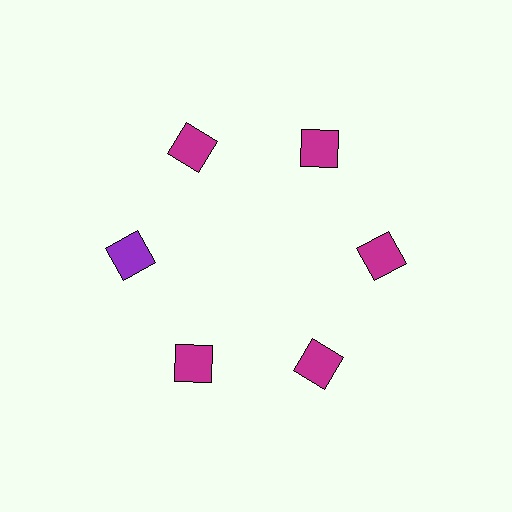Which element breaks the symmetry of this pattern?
The purple square at roughly the 9 o'clock position breaks the symmetry. All other shapes are magenta squares.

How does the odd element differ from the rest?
It has a different color: purple instead of magenta.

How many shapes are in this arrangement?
There are 6 shapes arranged in a ring pattern.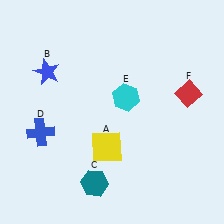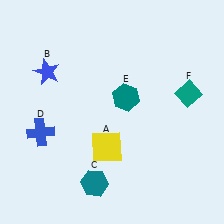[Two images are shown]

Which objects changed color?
E changed from cyan to teal. F changed from red to teal.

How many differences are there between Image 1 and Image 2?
There are 2 differences between the two images.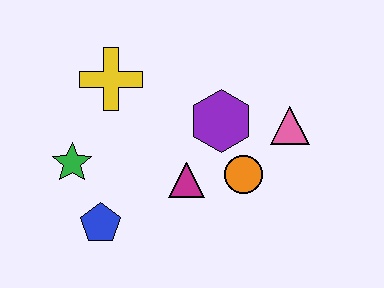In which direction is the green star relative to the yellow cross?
The green star is below the yellow cross.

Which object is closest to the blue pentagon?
The green star is closest to the blue pentagon.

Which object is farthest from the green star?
The pink triangle is farthest from the green star.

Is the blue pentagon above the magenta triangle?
No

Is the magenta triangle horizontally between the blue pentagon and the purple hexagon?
Yes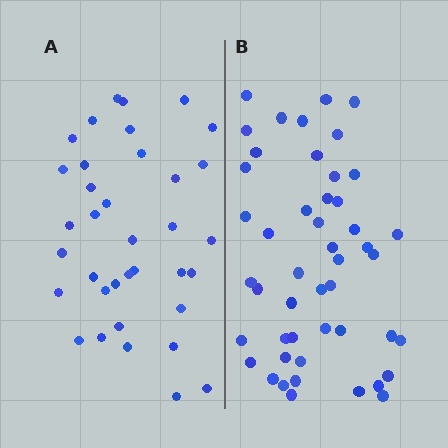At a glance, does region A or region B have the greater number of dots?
Region B (the right region) has more dots.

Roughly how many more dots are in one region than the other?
Region B has roughly 12 or so more dots than region A.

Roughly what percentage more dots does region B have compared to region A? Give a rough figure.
About 35% more.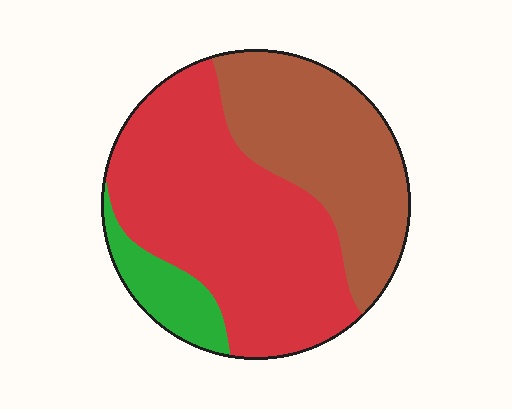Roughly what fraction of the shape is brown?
Brown takes up between a third and a half of the shape.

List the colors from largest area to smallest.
From largest to smallest: red, brown, green.